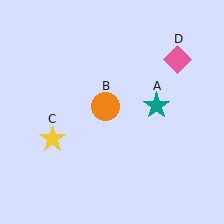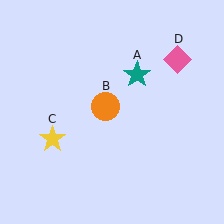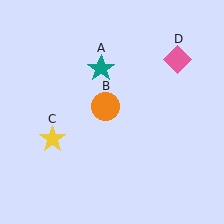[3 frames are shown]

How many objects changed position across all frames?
1 object changed position: teal star (object A).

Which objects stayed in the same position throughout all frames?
Orange circle (object B) and yellow star (object C) and pink diamond (object D) remained stationary.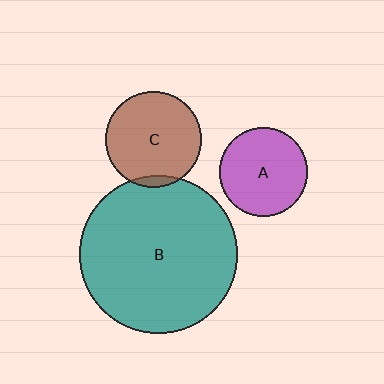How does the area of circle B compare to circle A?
Approximately 3.2 times.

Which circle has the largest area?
Circle B (teal).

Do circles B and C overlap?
Yes.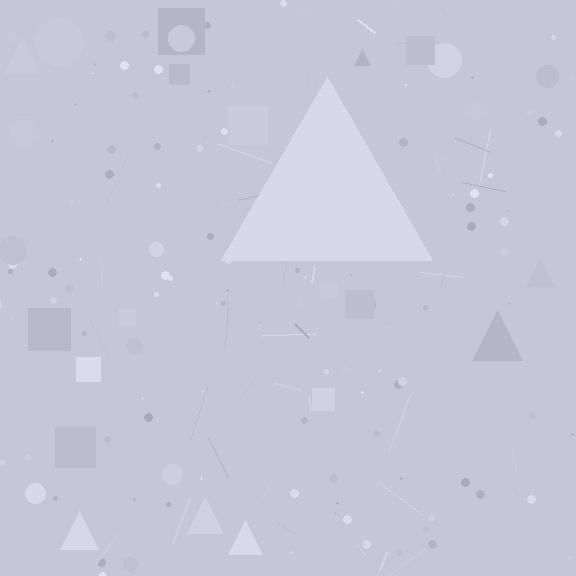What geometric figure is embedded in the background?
A triangle is embedded in the background.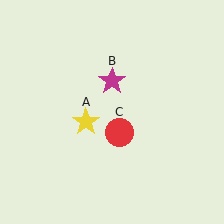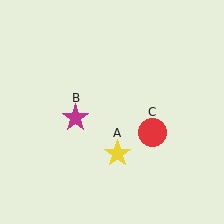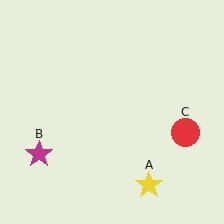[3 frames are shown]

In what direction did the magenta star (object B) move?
The magenta star (object B) moved down and to the left.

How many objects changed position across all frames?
3 objects changed position: yellow star (object A), magenta star (object B), red circle (object C).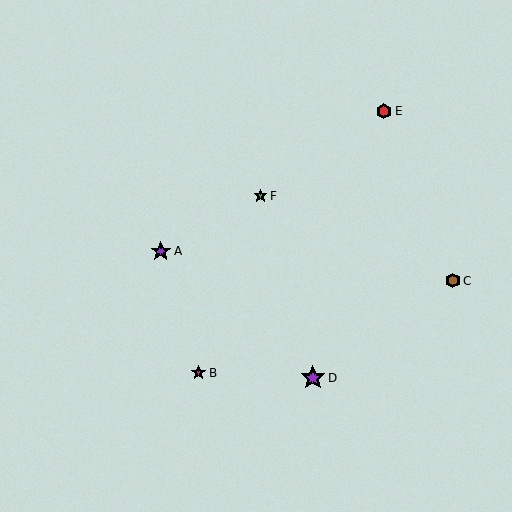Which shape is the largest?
The purple star (labeled D) is the largest.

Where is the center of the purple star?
The center of the purple star is at (313, 378).